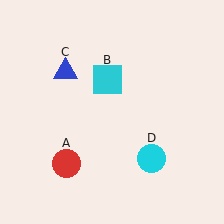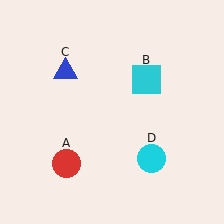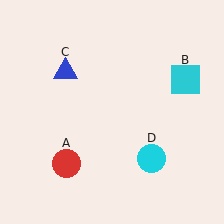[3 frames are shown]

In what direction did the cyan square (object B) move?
The cyan square (object B) moved right.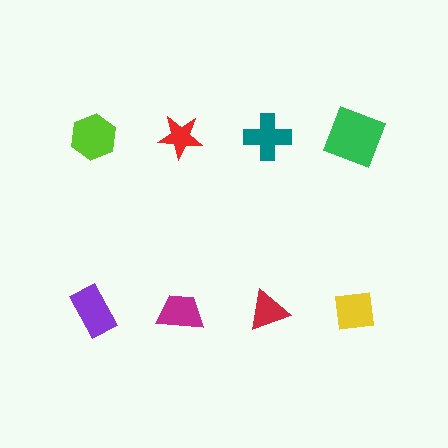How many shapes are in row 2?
4 shapes.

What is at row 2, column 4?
A yellow square.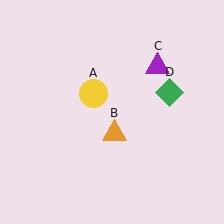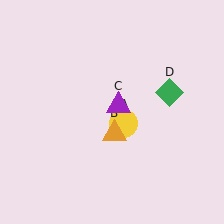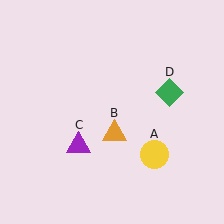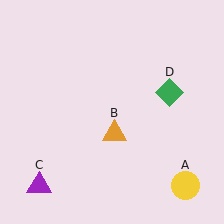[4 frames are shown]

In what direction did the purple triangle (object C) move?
The purple triangle (object C) moved down and to the left.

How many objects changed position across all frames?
2 objects changed position: yellow circle (object A), purple triangle (object C).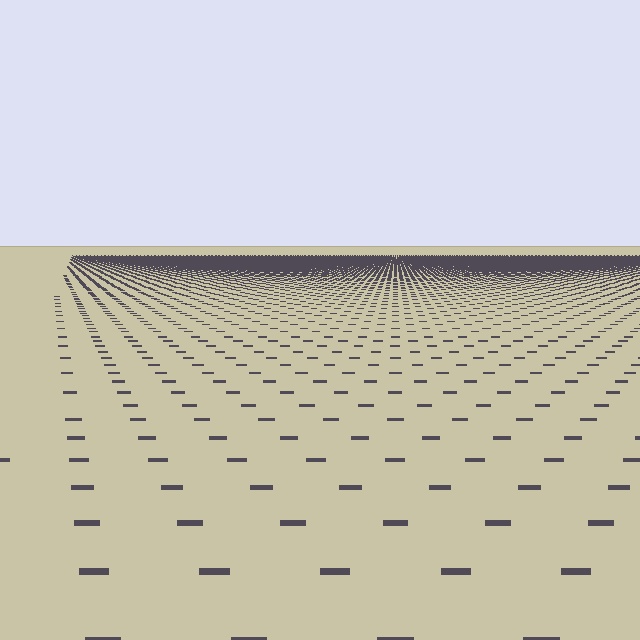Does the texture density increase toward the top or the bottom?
Density increases toward the top.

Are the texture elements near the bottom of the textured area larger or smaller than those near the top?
Larger. Near the bottom, elements are closer to the viewer and appear at a bigger on-screen size.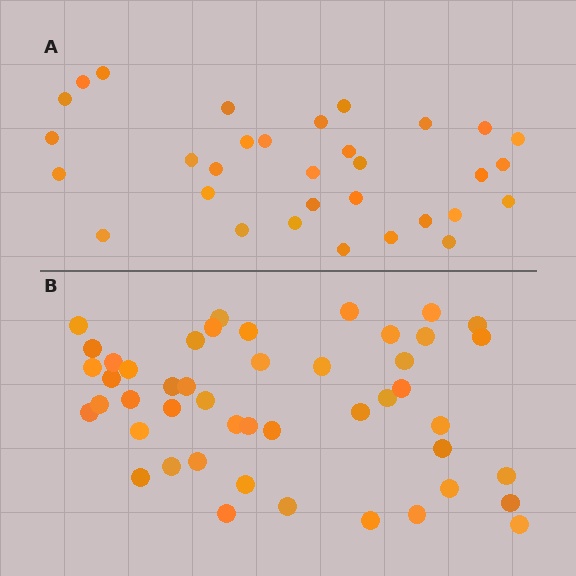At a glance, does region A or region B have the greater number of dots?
Region B (the bottom region) has more dots.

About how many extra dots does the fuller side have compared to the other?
Region B has approximately 15 more dots than region A.